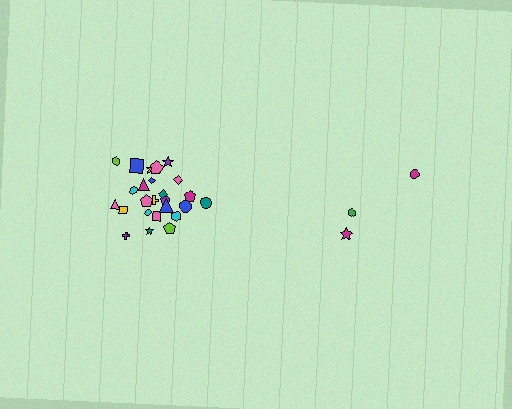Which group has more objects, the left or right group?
The left group.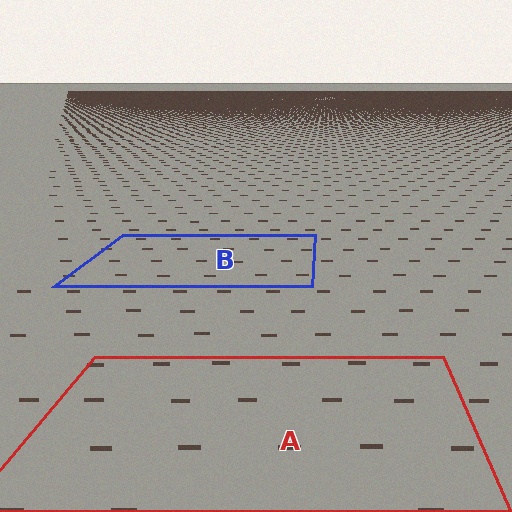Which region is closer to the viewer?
Region A is closer. The texture elements there are larger and more spread out.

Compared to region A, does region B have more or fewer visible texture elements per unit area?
Region B has more texture elements per unit area — they are packed more densely because it is farther away.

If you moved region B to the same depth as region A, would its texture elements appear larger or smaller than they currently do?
They would appear larger. At a closer depth, the same texture elements are projected at a bigger on-screen size.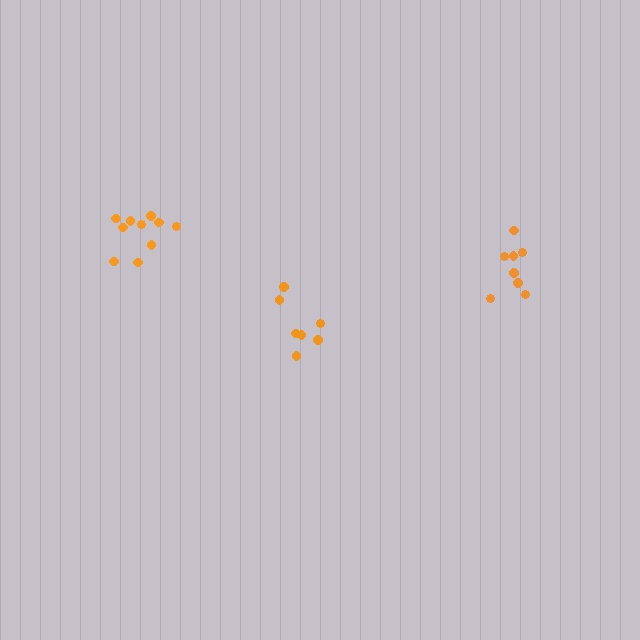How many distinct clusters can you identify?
There are 3 distinct clusters.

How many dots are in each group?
Group 1: 7 dots, Group 2: 8 dots, Group 3: 10 dots (25 total).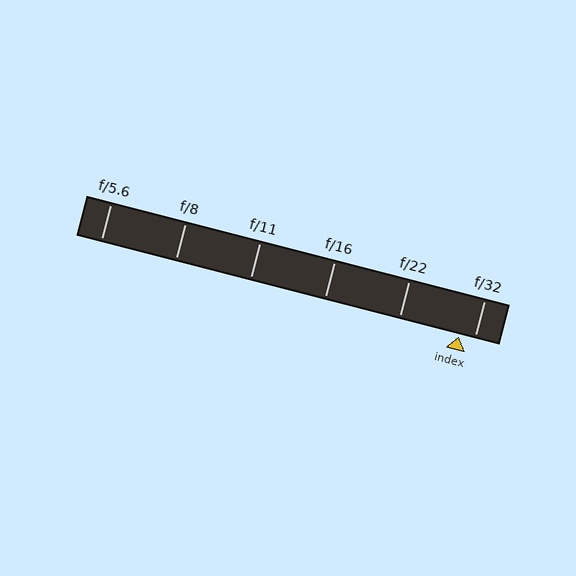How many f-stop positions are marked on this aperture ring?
There are 6 f-stop positions marked.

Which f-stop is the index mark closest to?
The index mark is closest to f/32.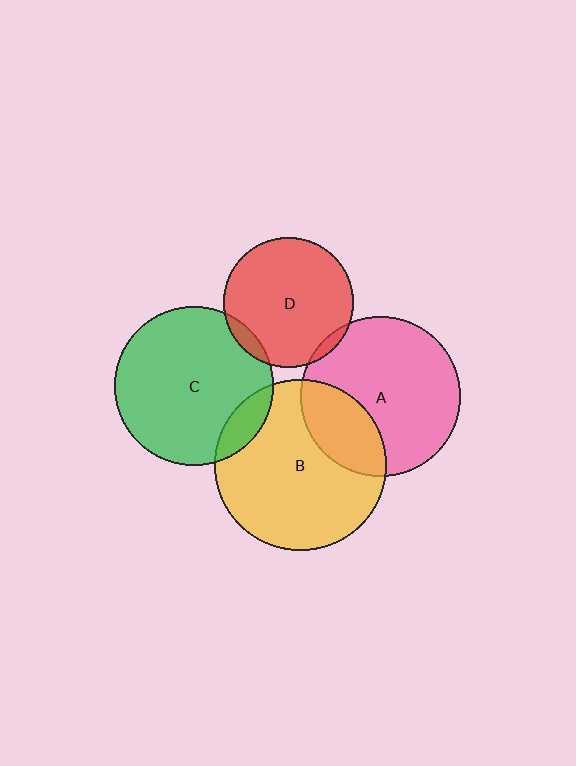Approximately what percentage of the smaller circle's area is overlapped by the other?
Approximately 10%.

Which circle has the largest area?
Circle B (yellow).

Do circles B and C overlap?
Yes.